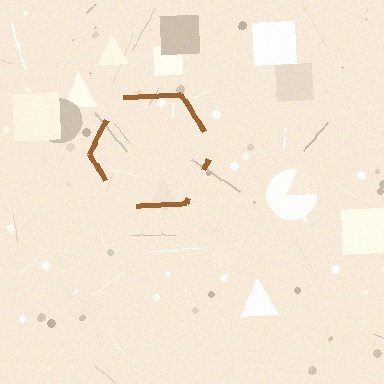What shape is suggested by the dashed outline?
The dashed outline suggests a hexagon.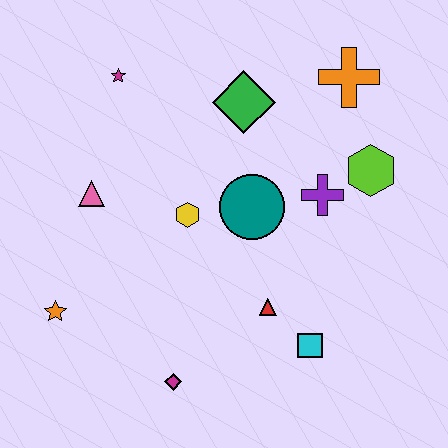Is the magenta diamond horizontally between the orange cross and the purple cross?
No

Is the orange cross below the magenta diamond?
No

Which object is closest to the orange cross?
The lime hexagon is closest to the orange cross.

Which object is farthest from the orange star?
The orange cross is farthest from the orange star.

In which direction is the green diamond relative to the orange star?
The green diamond is above the orange star.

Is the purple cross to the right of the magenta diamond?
Yes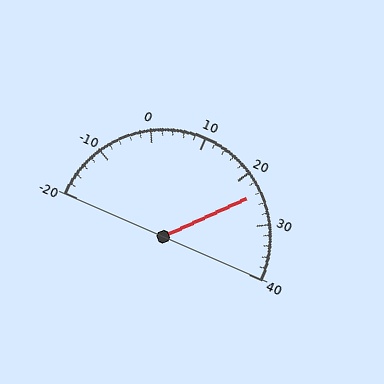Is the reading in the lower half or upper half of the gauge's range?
The reading is in the upper half of the range (-20 to 40).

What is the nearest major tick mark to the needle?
The nearest major tick mark is 20.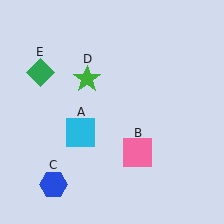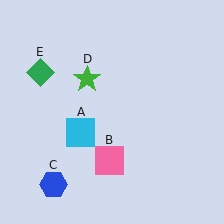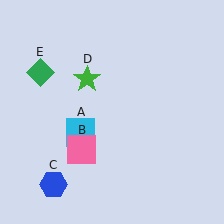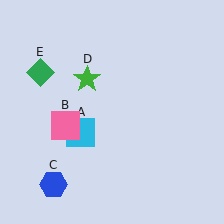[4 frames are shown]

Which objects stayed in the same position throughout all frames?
Cyan square (object A) and blue hexagon (object C) and green star (object D) and green diamond (object E) remained stationary.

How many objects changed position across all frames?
1 object changed position: pink square (object B).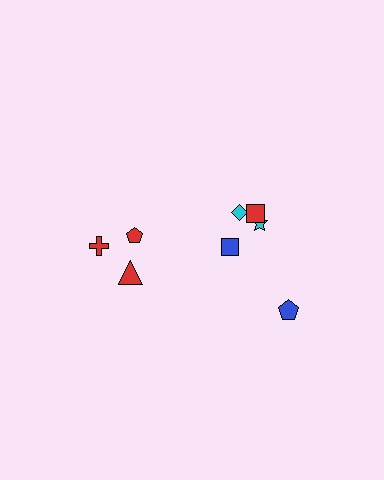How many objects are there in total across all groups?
There are 8 objects.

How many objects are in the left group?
There are 3 objects.